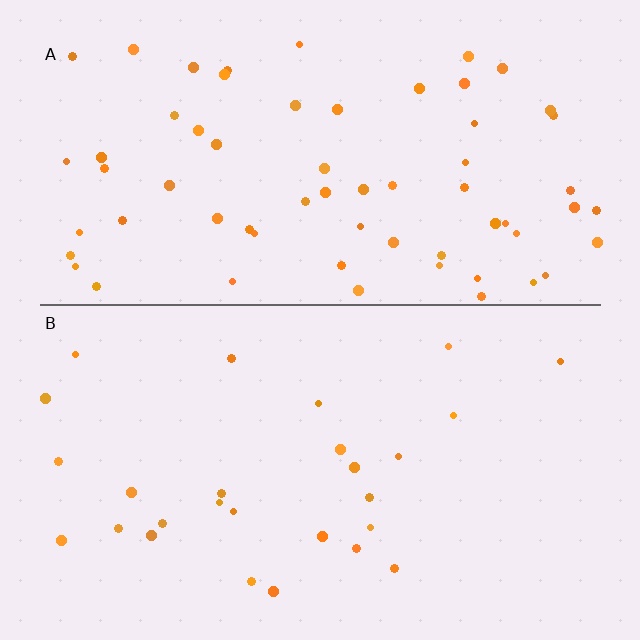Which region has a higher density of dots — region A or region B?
A (the top).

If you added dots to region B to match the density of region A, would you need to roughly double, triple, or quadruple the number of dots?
Approximately double.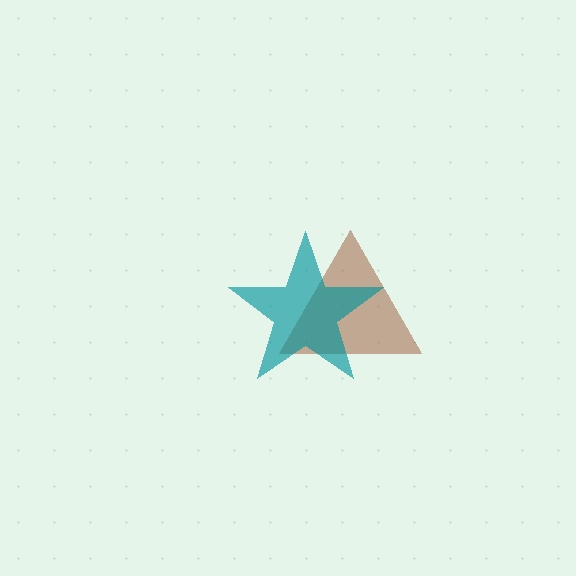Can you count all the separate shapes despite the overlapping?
Yes, there are 2 separate shapes.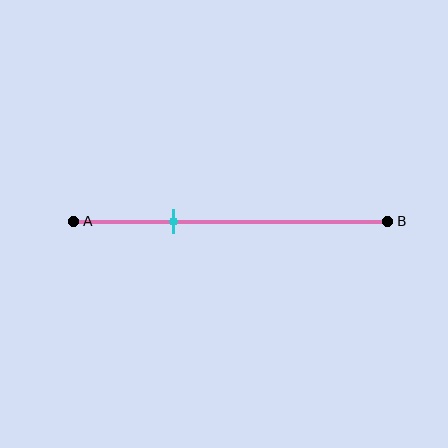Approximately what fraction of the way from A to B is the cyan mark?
The cyan mark is approximately 30% of the way from A to B.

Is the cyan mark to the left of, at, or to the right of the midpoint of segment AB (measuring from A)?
The cyan mark is to the left of the midpoint of segment AB.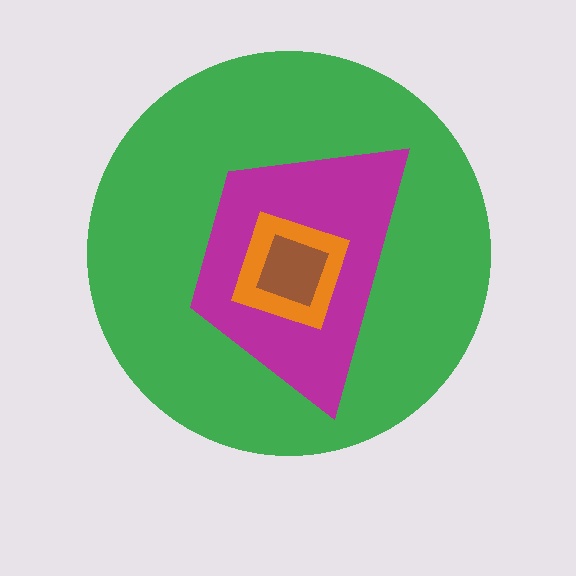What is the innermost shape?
The brown diamond.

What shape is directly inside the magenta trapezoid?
The orange square.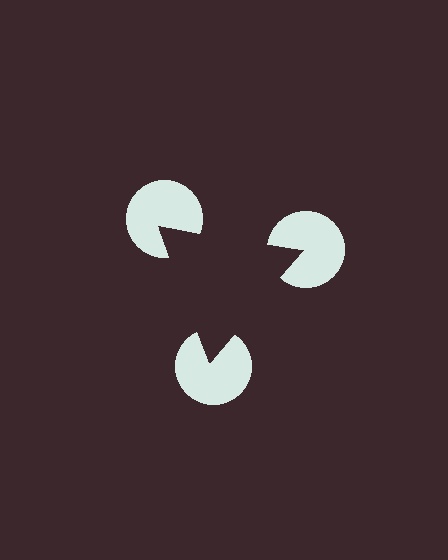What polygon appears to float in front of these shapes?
An illusory triangle — its edges are inferred from the aligned wedge cuts in the pac-man discs, not physically drawn.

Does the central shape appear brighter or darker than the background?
It typically appears slightly darker than the background, even though no actual brightness change is drawn.